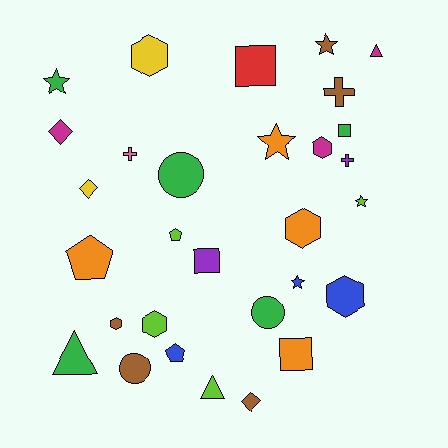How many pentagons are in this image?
There are 3 pentagons.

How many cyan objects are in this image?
There are no cyan objects.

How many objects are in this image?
There are 30 objects.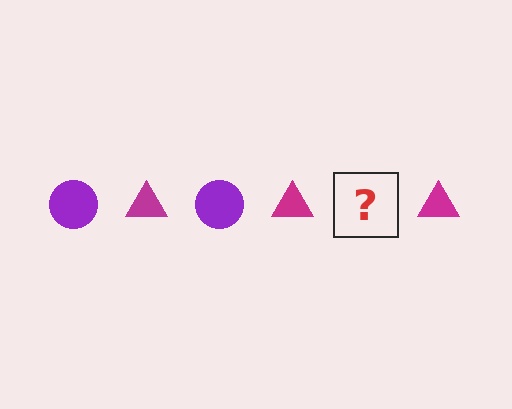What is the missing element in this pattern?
The missing element is a purple circle.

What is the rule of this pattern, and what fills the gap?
The rule is that the pattern alternates between purple circle and magenta triangle. The gap should be filled with a purple circle.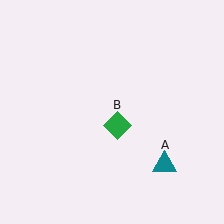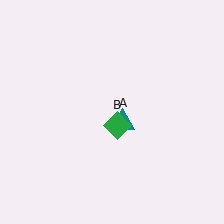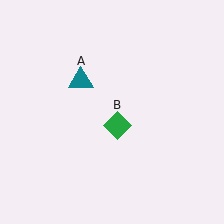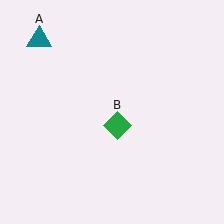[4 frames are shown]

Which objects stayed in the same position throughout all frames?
Green diamond (object B) remained stationary.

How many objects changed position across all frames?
1 object changed position: teal triangle (object A).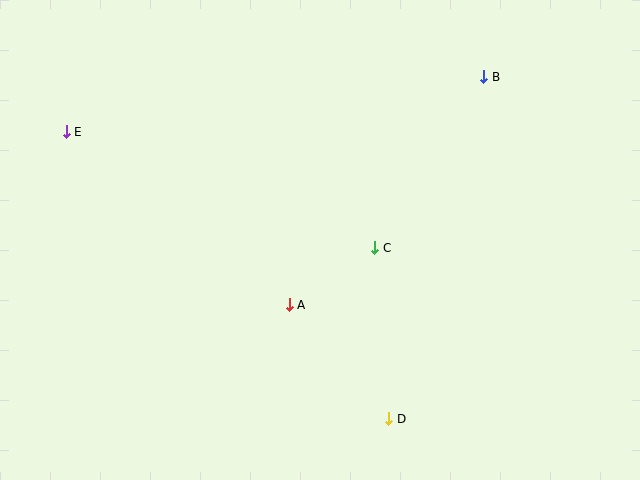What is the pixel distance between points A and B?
The distance between A and B is 300 pixels.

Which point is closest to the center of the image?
Point C at (375, 248) is closest to the center.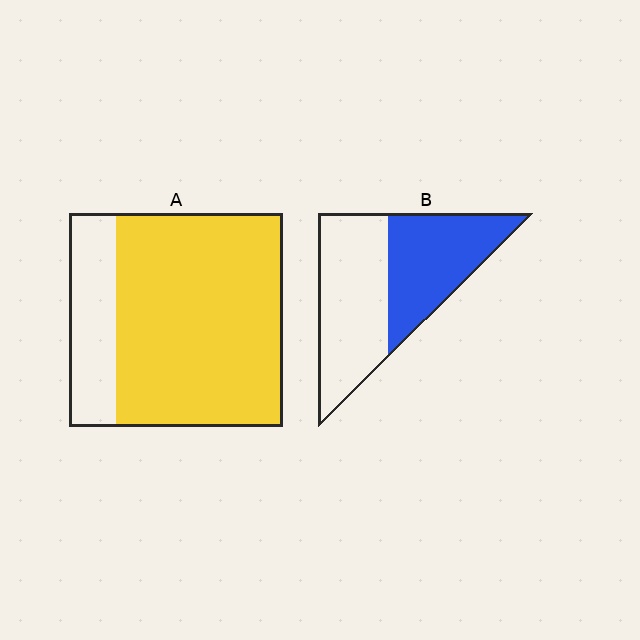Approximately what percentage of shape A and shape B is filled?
A is approximately 80% and B is approximately 45%.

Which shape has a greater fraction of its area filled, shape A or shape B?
Shape A.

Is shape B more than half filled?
No.